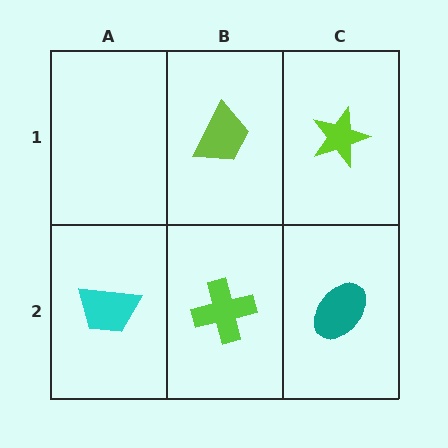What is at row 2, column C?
A teal ellipse.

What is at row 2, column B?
A lime cross.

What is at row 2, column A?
A cyan trapezoid.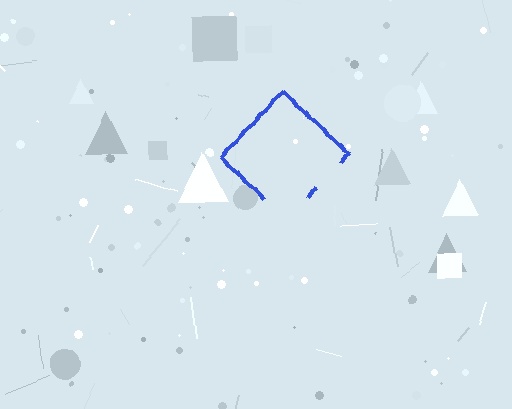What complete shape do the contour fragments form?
The contour fragments form a diamond.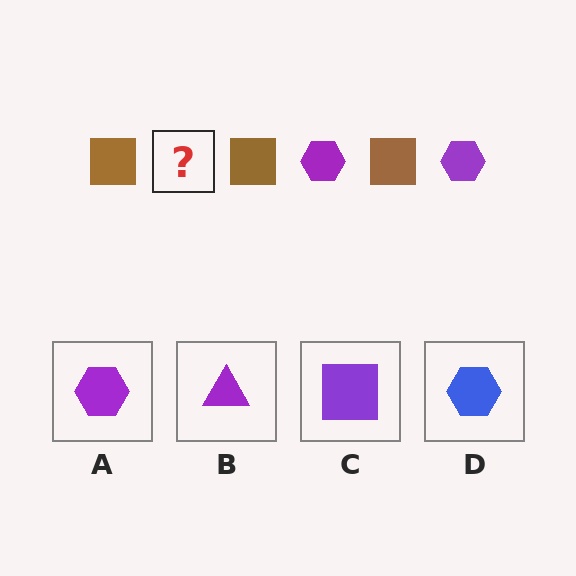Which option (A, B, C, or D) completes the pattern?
A.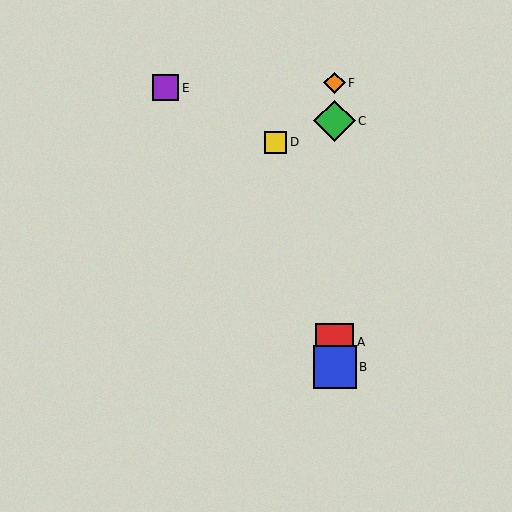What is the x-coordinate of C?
Object C is at x≈335.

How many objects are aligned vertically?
4 objects (A, B, C, F) are aligned vertically.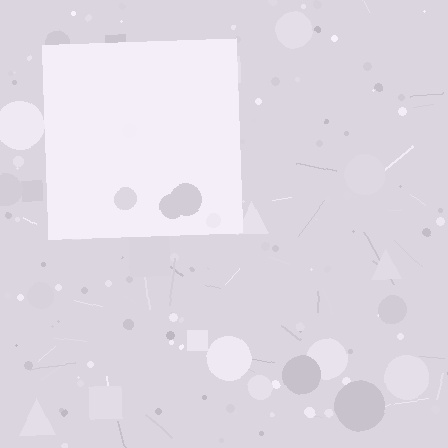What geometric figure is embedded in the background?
A square is embedded in the background.